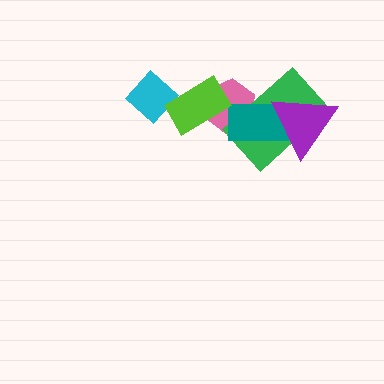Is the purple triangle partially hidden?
No, no other shape covers it.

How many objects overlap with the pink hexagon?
3 objects overlap with the pink hexagon.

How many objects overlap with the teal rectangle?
3 objects overlap with the teal rectangle.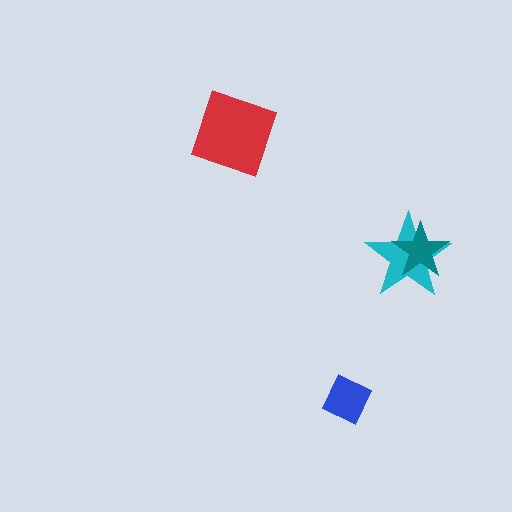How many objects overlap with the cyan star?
1 object overlaps with the cyan star.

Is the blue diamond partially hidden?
No, no other shape covers it.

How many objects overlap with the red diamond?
0 objects overlap with the red diamond.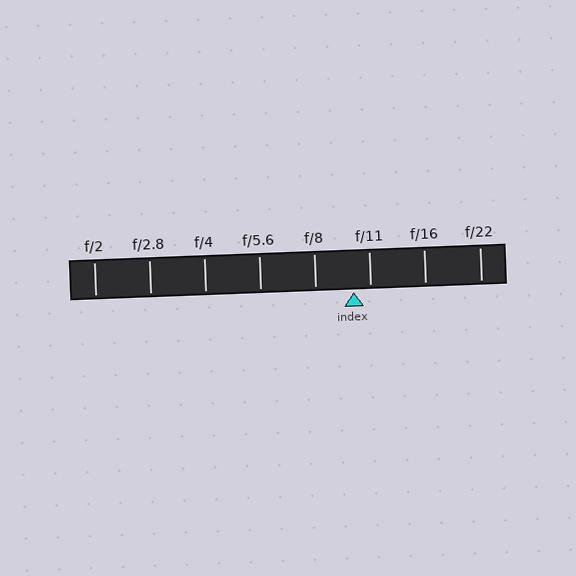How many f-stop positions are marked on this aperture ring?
There are 8 f-stop positions marked.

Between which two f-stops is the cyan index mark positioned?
The index mark is between f/8 and f/11.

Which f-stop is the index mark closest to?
The index mark is closest to f/11.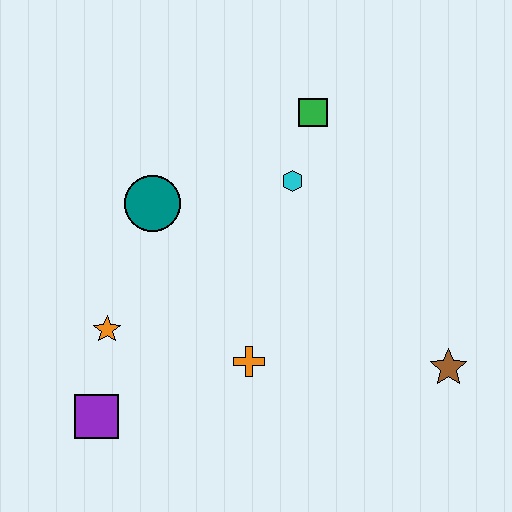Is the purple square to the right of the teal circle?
No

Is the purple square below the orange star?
Yes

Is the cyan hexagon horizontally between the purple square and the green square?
Yes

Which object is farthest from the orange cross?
The green square is farthest from the orange cross.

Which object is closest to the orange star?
The purple square is closest to the orange star.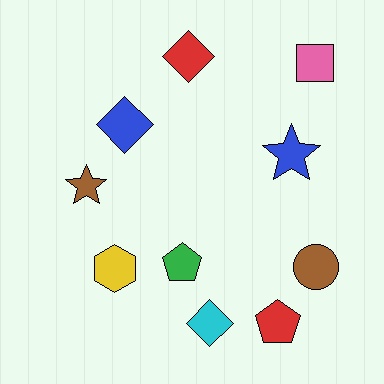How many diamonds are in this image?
There are 3 diamonds.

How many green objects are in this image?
There is 1 green object.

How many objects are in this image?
There are 10 objects.